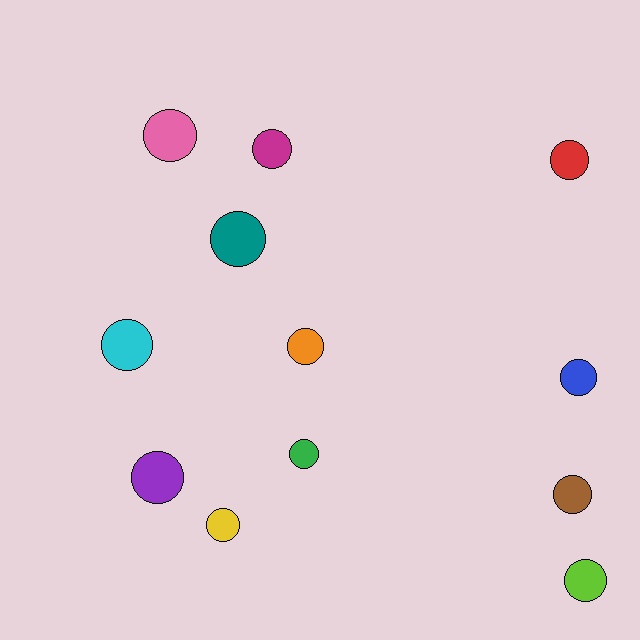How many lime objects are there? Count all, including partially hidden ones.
There is 1 lime object.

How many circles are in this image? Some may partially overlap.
There are 12 circles.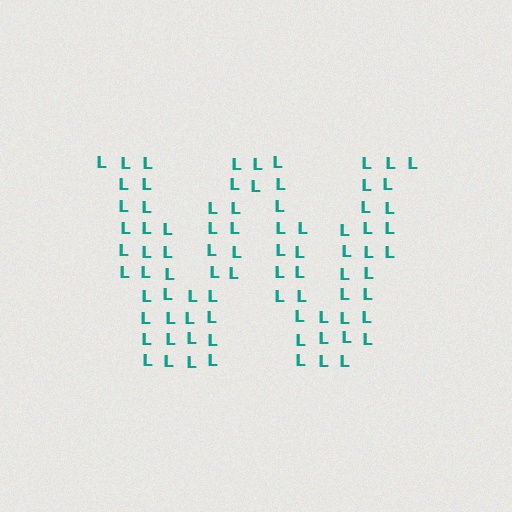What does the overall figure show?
The overall figure shows the letter W.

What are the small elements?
The small elements are letter L's.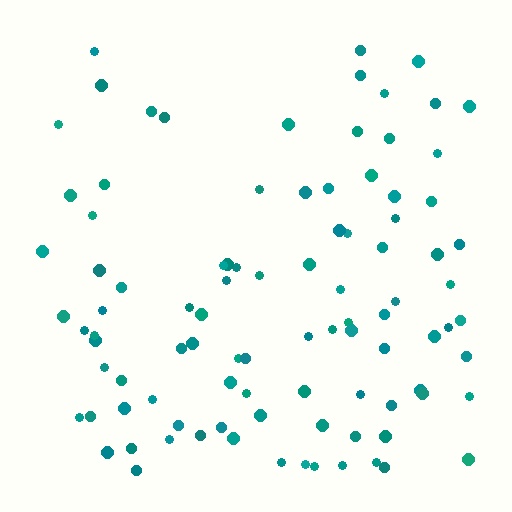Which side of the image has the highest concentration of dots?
The bottom.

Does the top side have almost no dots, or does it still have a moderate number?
Still a moderate number, just noticeably fewer than the bottom.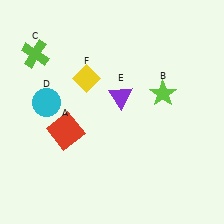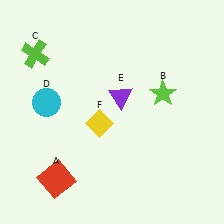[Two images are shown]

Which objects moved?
The objects that moved are: the red square (A), the yellow diamond (F).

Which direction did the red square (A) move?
The red square (A) moved down.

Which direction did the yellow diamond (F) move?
The yellow diamond (F) moved down.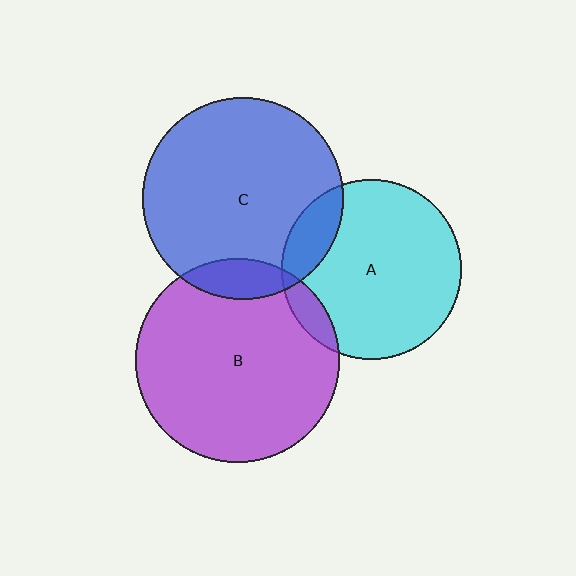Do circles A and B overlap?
Yes.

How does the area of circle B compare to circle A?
Approximately 1.3 times.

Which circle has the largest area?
Circle B (purple).